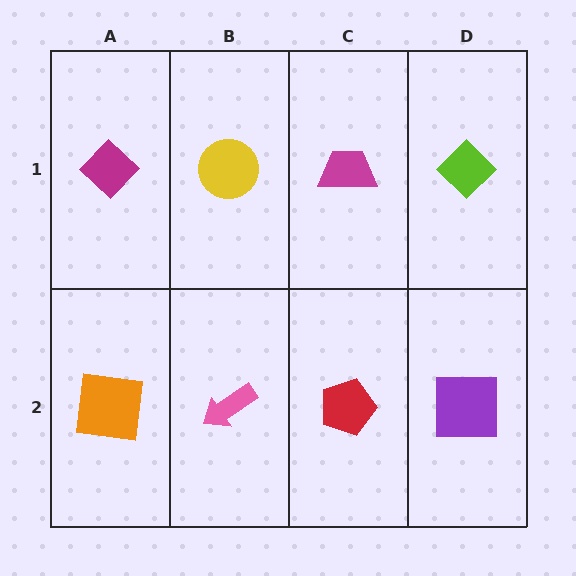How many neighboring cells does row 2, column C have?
3.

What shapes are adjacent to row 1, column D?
A purple square (row 2, column D), a magenta trapezoid (row 1, column C).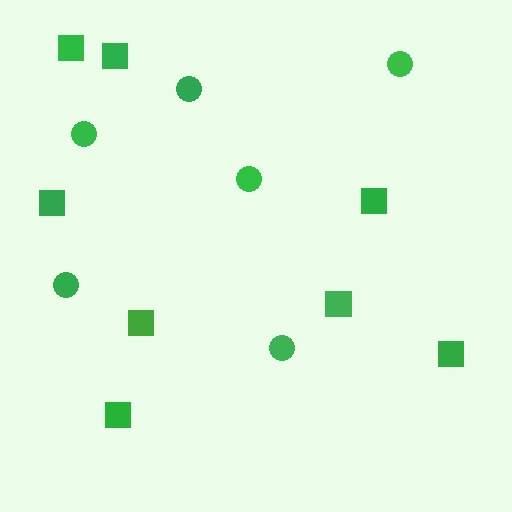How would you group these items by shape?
There are 2 groups: one group of squares (8) and one group of circles (6).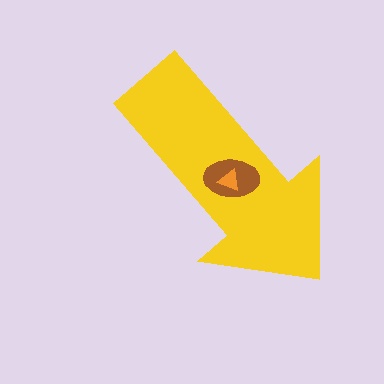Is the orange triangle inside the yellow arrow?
Yes.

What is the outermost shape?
The yellow arrow.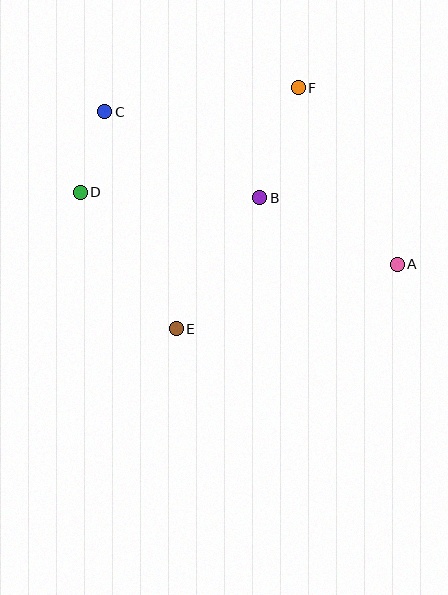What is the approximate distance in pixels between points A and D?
The distance between A and D is approximately 325 pixels.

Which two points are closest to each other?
Points C and D are closest to each other.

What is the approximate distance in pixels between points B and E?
The distance between B and E is approximately 156 pixels.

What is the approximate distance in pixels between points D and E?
The distance between D and E is approximately 167 pixels.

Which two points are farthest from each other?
Points A and C are farthest from each other.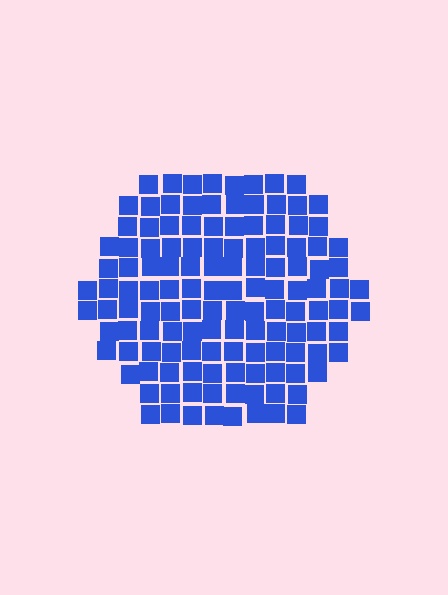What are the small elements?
The small elements are squares.